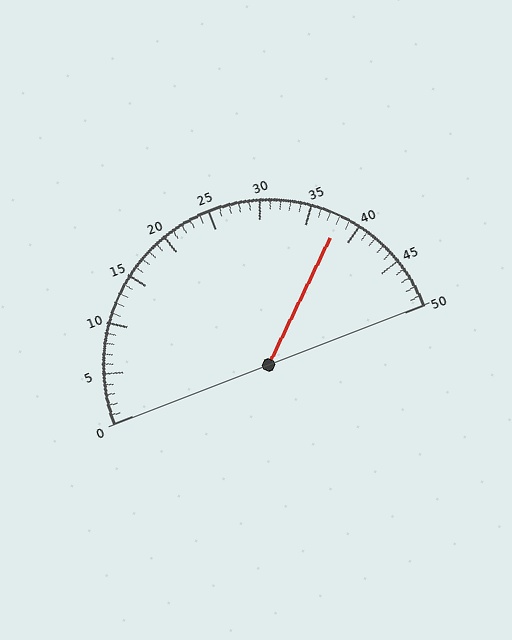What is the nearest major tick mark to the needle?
The nearest major tick mark is 40.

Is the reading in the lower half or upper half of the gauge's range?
The reading is in the upper half of the range (0 to 50).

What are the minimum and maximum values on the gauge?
The gauge ranges from 0 to 50.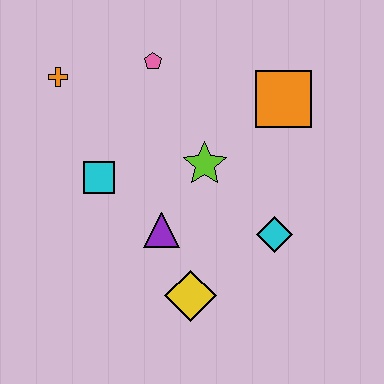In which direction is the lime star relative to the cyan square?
The lime star is to the right of the cyan square.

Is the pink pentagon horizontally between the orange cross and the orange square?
Yes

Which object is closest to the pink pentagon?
The orange cross is closest to the pink pentagon.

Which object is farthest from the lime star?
The orange cross is farthest from the lime star.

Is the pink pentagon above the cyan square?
Yes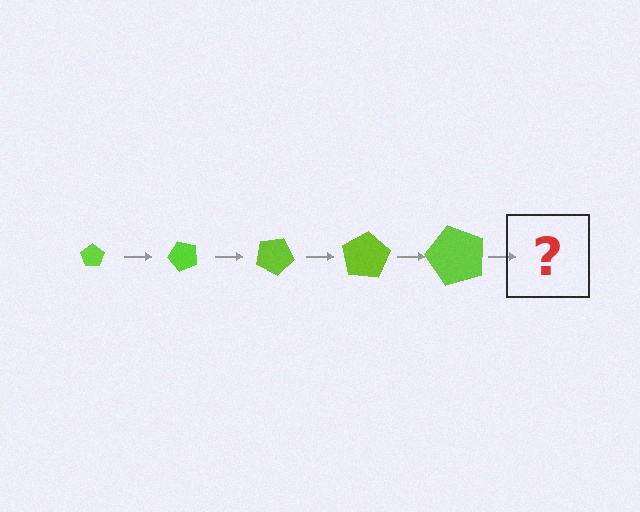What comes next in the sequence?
The next element should be a pentagon, larger than the previous one and rotated 250 degrees from the start.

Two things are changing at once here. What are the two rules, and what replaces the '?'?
The two rules are that the pentagon grows larger each step and it rotates 50 degrees each step. The '?' should be a pentagon, larger than the previous one and rotated 250 degrees from the start.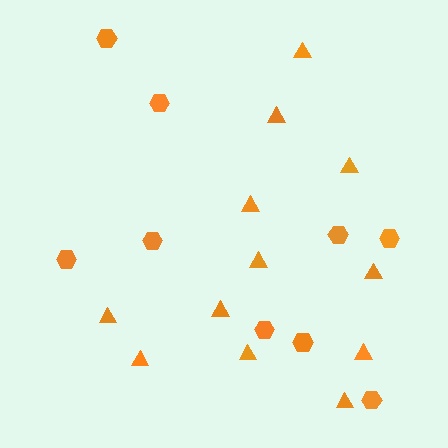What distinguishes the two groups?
There are 2 groups: one group of triangles (12) and one group of hexagons (9).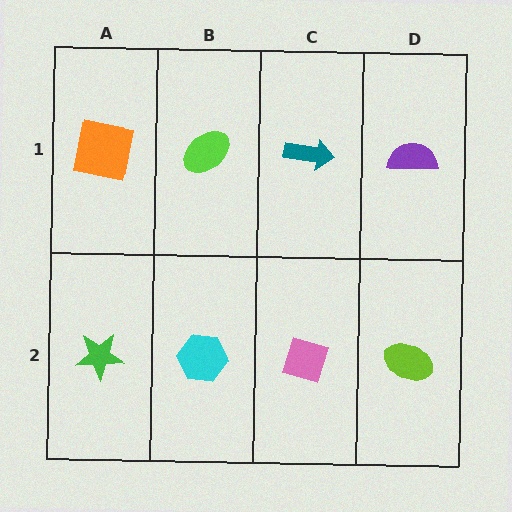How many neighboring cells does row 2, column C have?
3.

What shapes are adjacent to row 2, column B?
A lime ellipse (row 1, column B), a green star (row 2, column A), a pink diamond (row 2, column C).